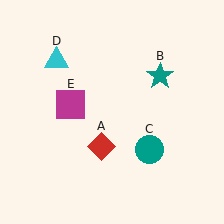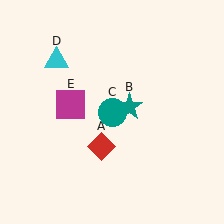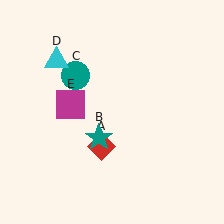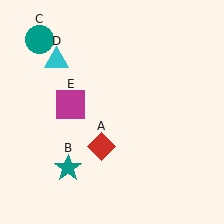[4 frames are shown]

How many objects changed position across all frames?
2 objects changed position: teal star (object B), teal circle (object C).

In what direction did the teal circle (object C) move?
The teal circle (object C) moved up and to the left.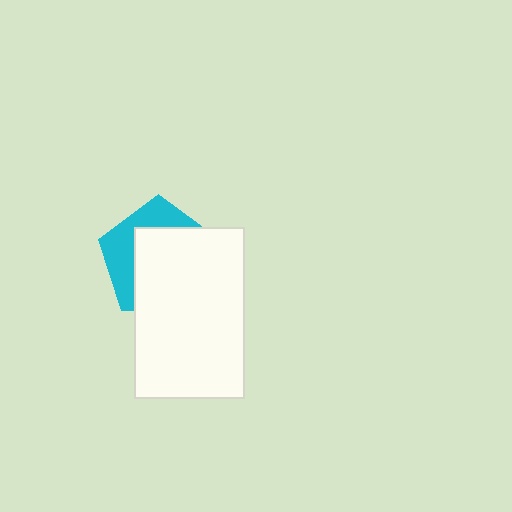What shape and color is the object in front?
The object in front is a white rectangle.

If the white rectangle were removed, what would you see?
You would see the complete cyan pentagon.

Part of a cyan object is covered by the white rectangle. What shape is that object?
It is a pentagon.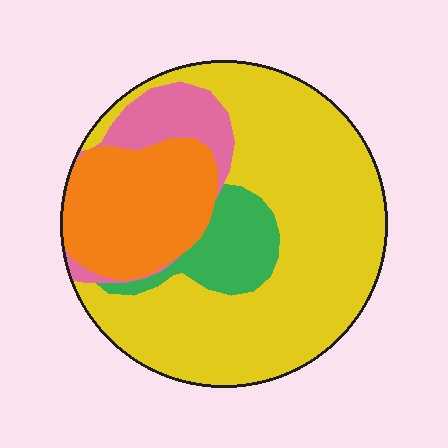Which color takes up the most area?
Yellow, at roughly 60%.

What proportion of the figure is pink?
Pink covers roughly 10% of the figure.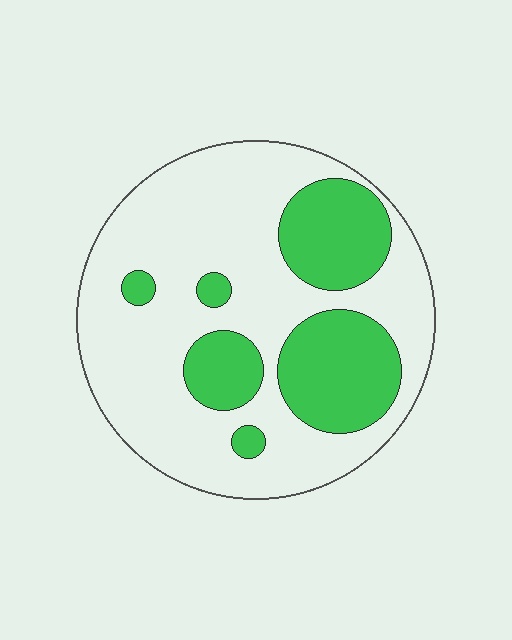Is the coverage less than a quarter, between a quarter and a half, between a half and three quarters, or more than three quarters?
Between a quarter and a half.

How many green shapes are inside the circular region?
6.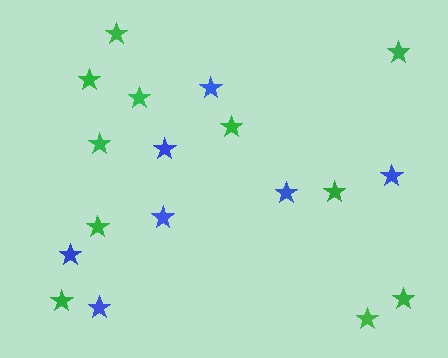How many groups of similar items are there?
There are 2 groups: one group of green stars (11) and one group of blue stars (7).